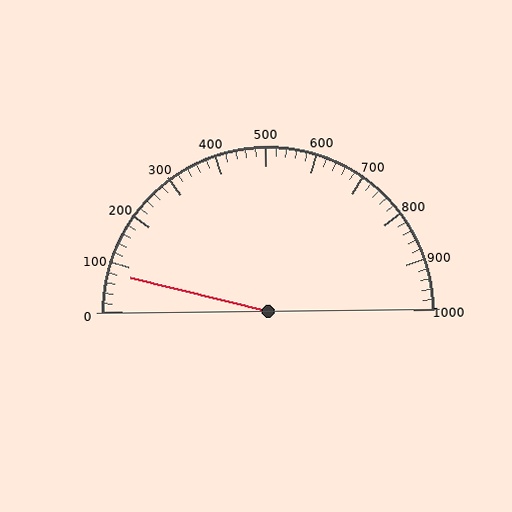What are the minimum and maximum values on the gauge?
The gauge ranges from 0 to 1000.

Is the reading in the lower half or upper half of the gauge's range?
The reading is in the lower half of the range (0 to 1000).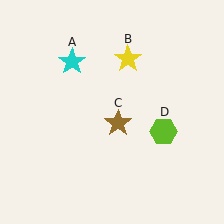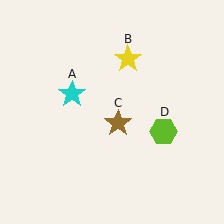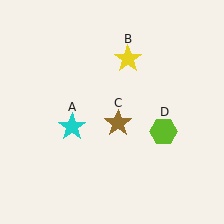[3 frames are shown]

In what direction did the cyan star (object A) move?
The cyan star (object A) moved down.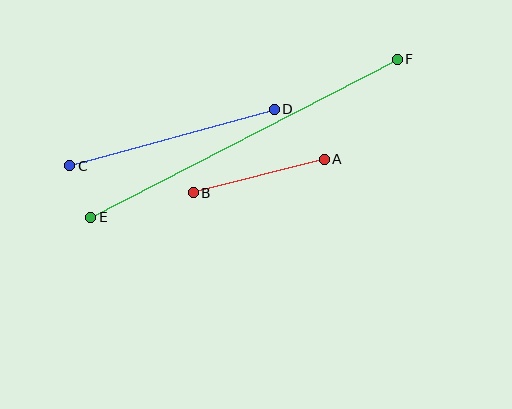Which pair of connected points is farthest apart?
Points E and F are farthest apart.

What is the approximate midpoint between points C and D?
The midpoint is at approximately (172, 138) pixels.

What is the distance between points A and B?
The distance is approximately 135 pixels.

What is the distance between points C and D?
The distance is approximately 212 pixels.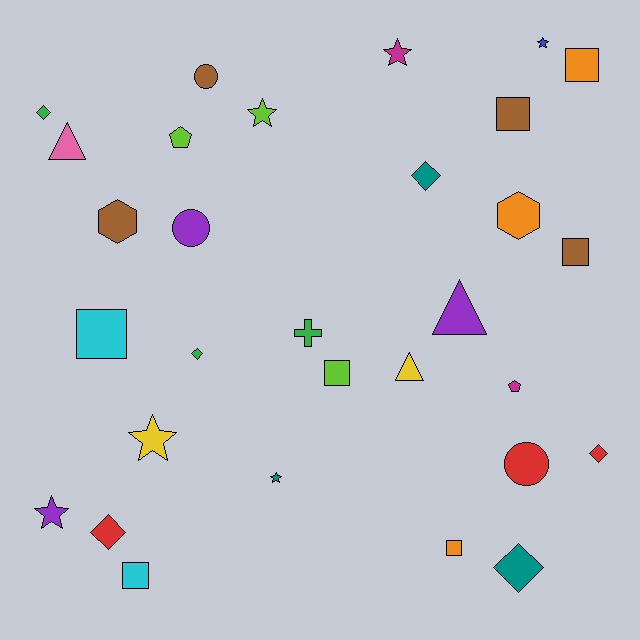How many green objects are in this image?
There are 3 green objects.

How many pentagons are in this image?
There are 2 pentagons.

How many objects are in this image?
There are 30 objects.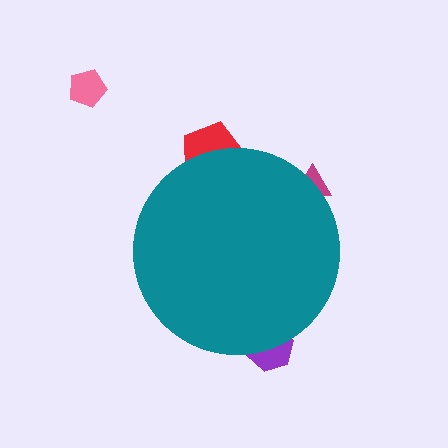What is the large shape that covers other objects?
A teal circle.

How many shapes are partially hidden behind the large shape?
3 shapes are partially hidden.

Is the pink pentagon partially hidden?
No, the pink pentagon is fully visible.